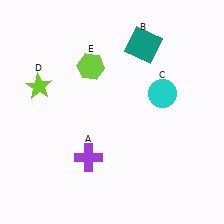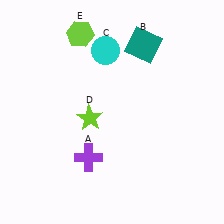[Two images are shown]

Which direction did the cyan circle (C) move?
The cyan circle (C) moved left.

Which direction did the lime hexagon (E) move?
The lime hexagon (E) moved up.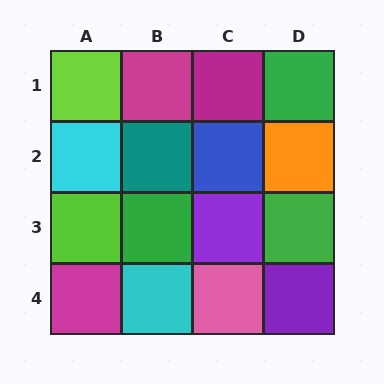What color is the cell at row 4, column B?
Cyan.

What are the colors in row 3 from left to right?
Lime, green, purple, green.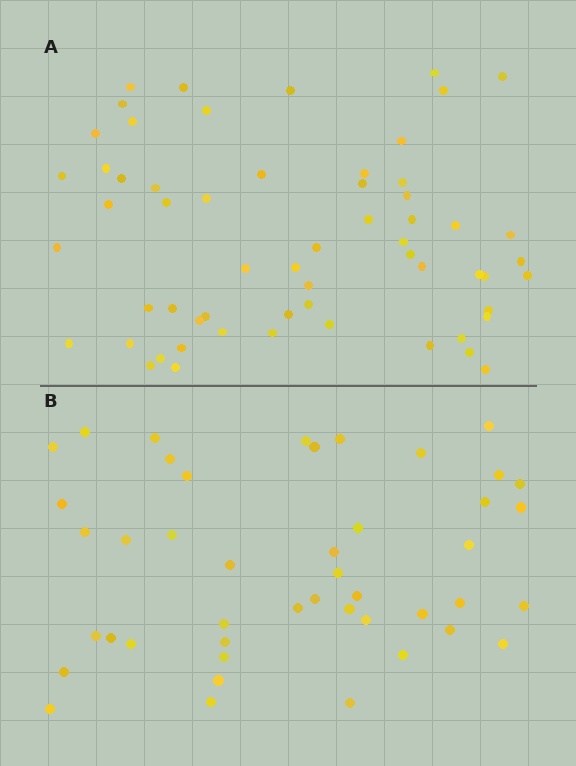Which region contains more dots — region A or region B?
Region A (the top region) has more dots.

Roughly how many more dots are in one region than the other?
Region A has approximately 15 more dots than region B.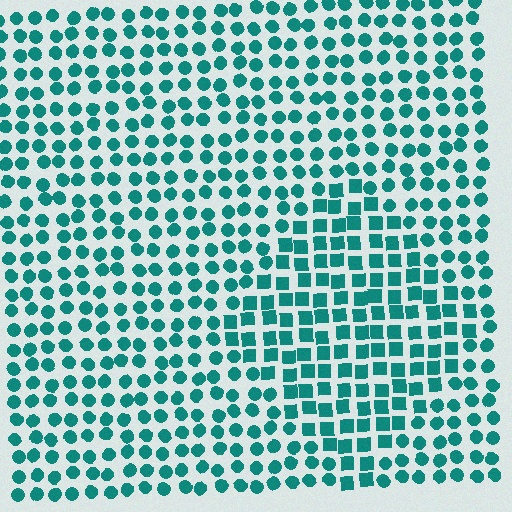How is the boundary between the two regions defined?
The boundary is defined by a change in element shape: squares inside vs. circles outside. All elements share the same color and spacing.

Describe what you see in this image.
The image is filled with small teal elements arranged in a uniform grid. A diamond-shaped region contains squares, while the surrounding area contains circles. The boundary is defined purely by the change in element shape.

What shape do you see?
I see a diamond.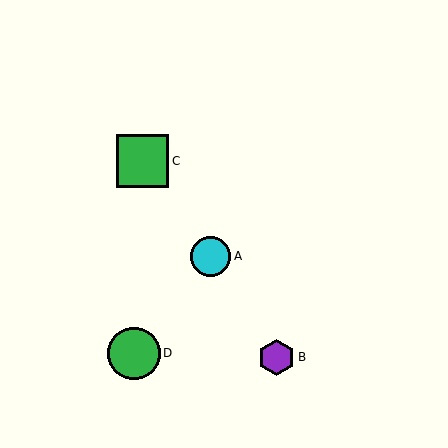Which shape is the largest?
The green circle (labeled D) is the largest.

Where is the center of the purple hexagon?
The center of the purple hexagon is at (276, 357).